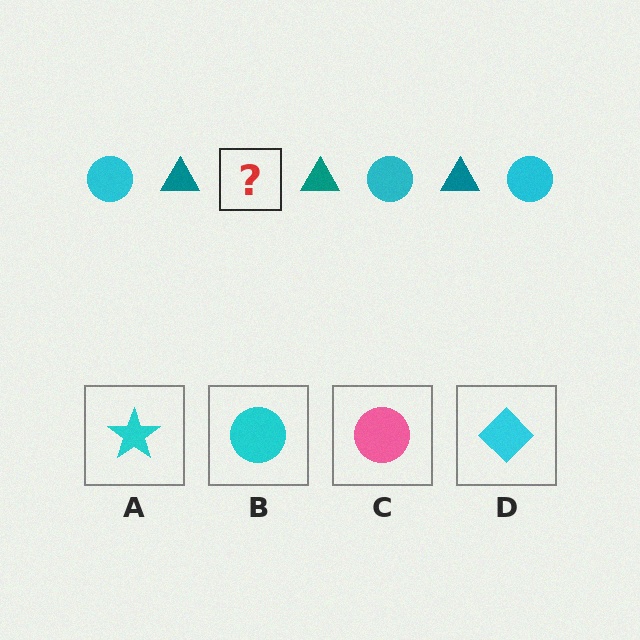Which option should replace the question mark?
Option B.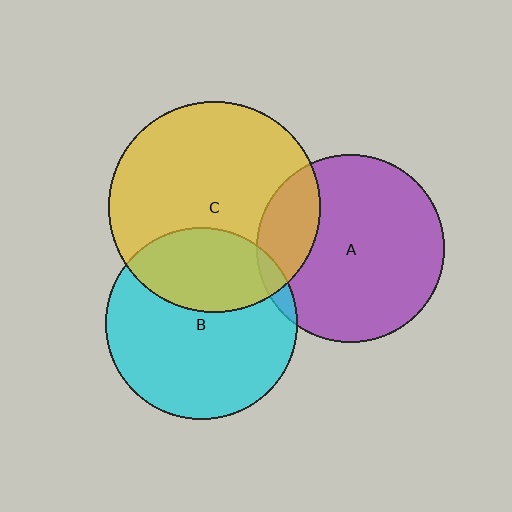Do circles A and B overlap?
Yes.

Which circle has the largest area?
Circle C (yellow).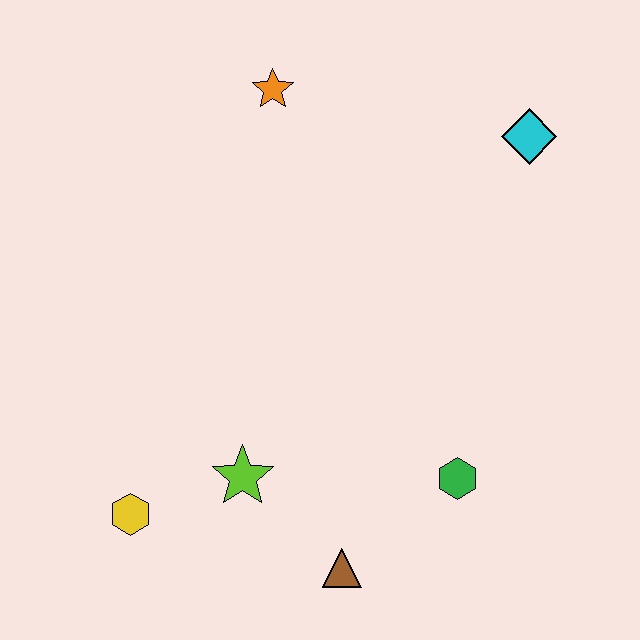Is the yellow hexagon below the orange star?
Yes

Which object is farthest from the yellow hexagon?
The cyan diamond is farthest from the yellow hexagon.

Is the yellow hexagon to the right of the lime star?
No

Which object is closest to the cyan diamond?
The orange star is closest to the cyan diamond.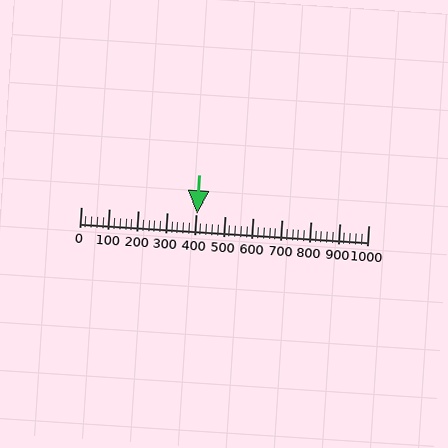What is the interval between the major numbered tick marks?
The major tick marks are spaced 100 units apart.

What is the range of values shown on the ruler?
The ruler shows values from 0 to 1000.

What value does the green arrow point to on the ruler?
The green arrow points to approximately 403.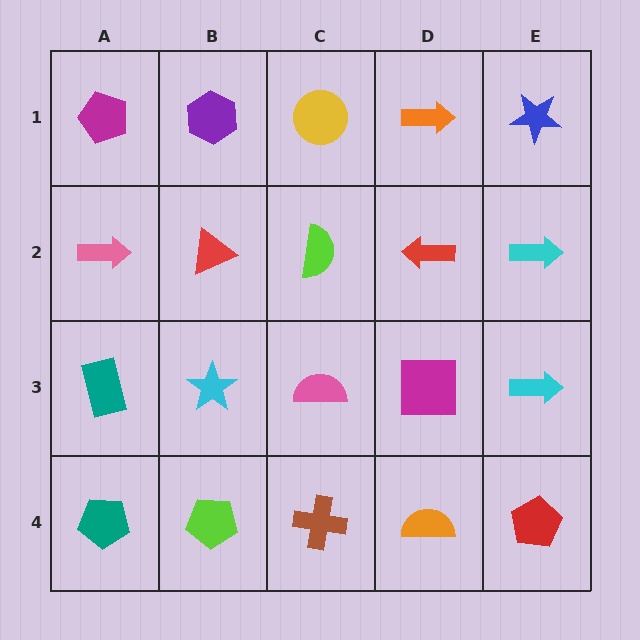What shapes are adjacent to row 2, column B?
A purple hexagon (row 1, column B), a cyan star (row 3, column B), a pink arrow (row 2, column A), a lime semicircle (row 2, column C).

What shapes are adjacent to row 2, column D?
An orange arrow (row 1, column D), a magenta square (row 3, column D), a lime semicircle (row 2, column C), a cyan arrow (row 2, column E).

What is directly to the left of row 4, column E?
An orange semicircle.